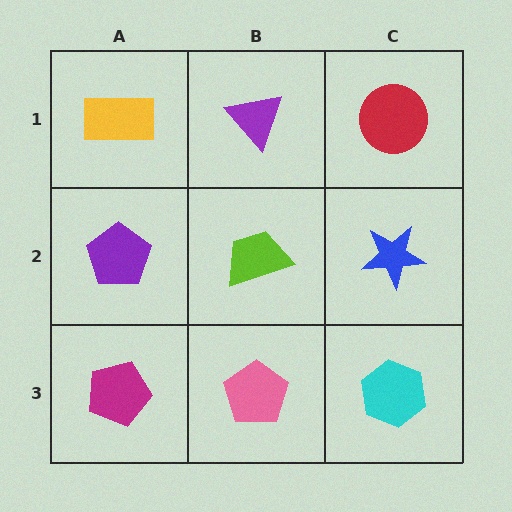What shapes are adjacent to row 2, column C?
A red circle (row 1, column C), a cyan hexagon (row 3, column C), a lime trapezoid (row 2, column B).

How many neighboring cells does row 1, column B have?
3.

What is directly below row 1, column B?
A lime trapezoid.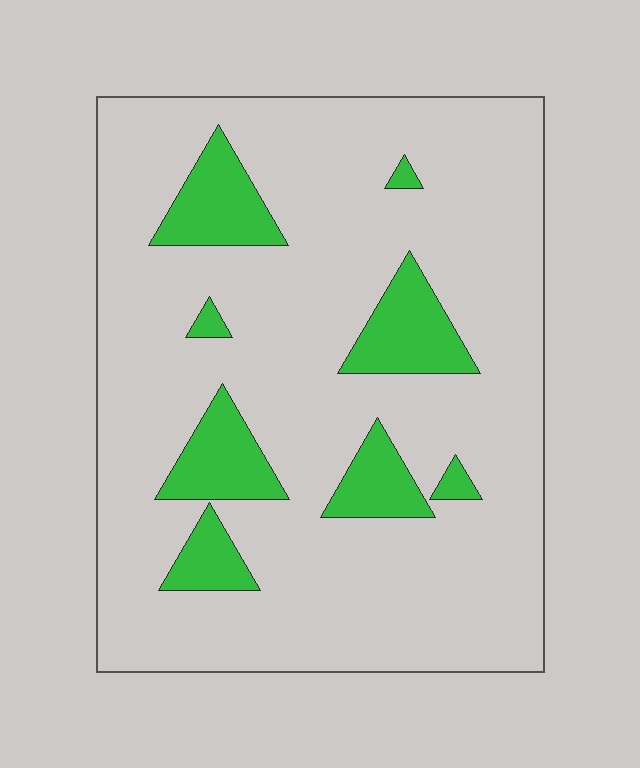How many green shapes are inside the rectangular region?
8.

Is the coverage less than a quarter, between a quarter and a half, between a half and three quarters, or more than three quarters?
Less than a quarter.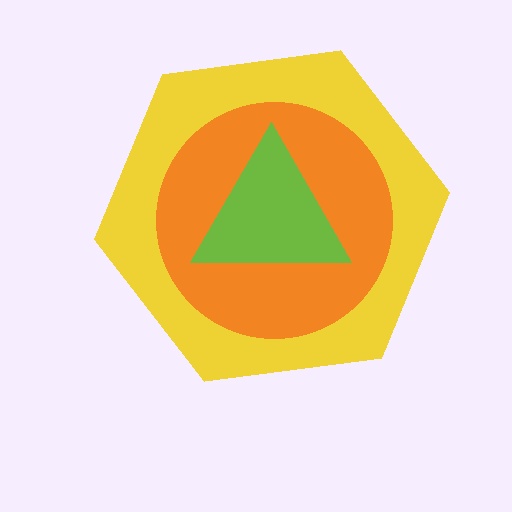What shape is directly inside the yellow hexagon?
The orange circle.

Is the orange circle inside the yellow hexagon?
Yes.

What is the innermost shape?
The lime triangle.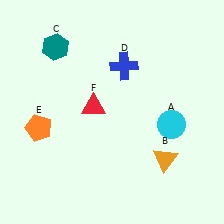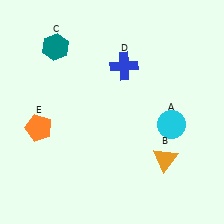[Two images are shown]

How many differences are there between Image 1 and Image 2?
There is 1 difference between the two images.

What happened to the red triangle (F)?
The red triangle (F) was removed in Image 2. It was in the top-left area of Image 1.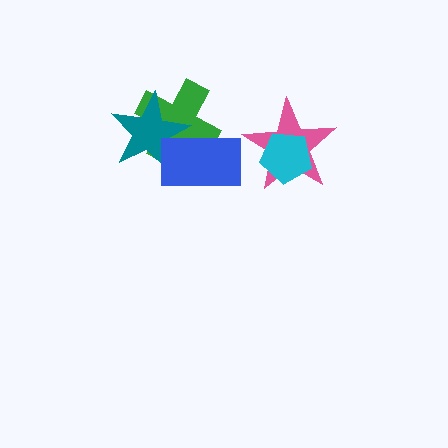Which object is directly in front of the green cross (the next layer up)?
The teal star is directly in front of the green cross.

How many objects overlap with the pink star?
1 object overlaps with the pink star.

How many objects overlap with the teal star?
2 objects overlap with the teal star.